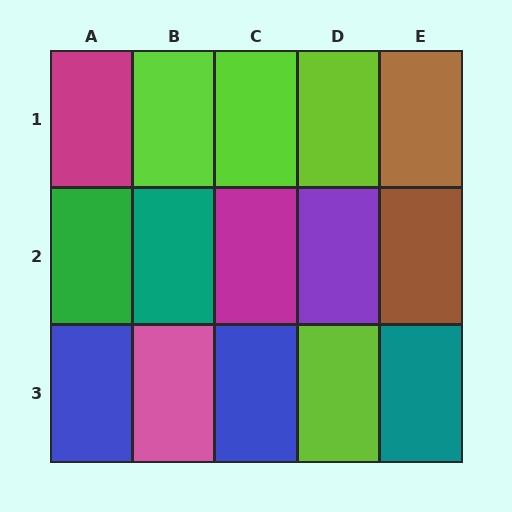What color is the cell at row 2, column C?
Magenta.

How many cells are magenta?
2 cells are magenta.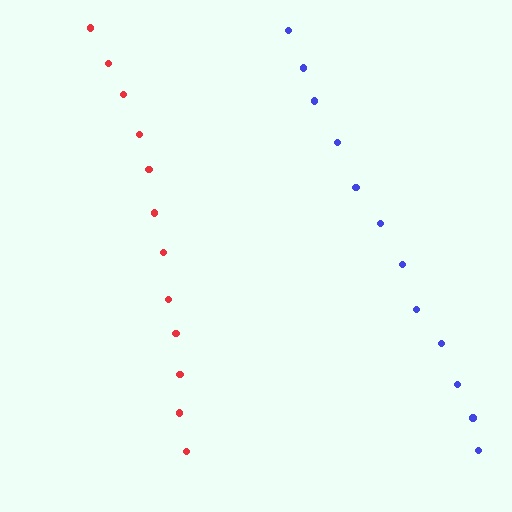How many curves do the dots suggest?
There are 2 distinct paths.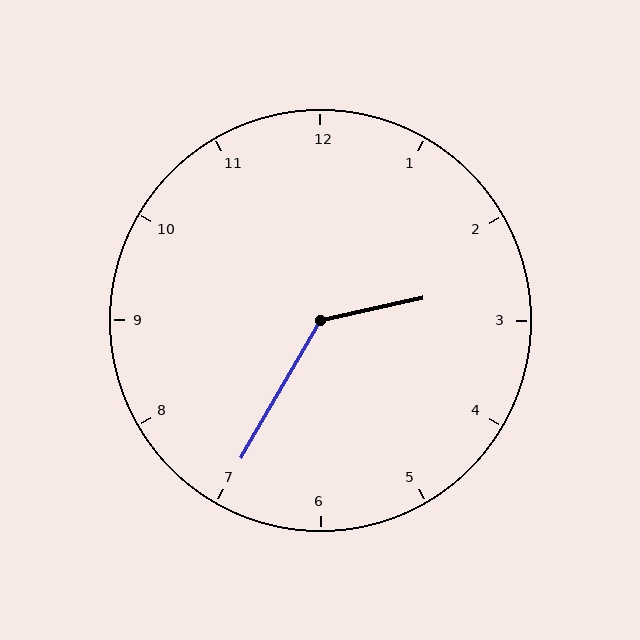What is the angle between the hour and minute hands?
Approximately 132 degrees.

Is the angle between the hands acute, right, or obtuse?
It is obtuse.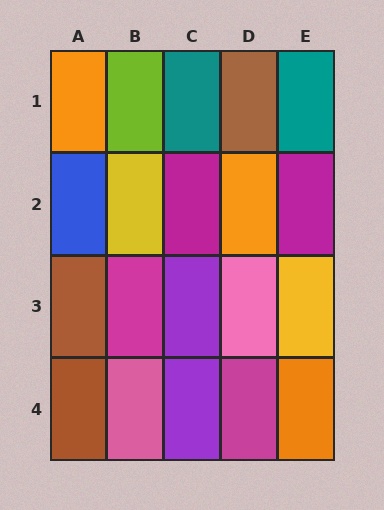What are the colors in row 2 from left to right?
Blue, yellow, magenta, orange, magenta.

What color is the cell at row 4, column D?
Magenta.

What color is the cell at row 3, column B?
Magenta.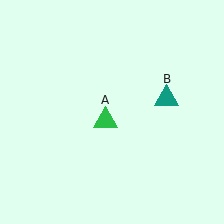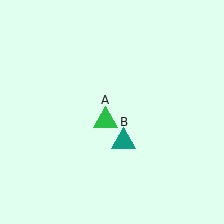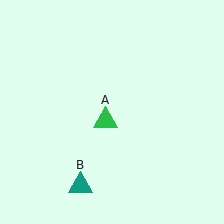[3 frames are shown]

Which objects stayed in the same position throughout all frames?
Green triangle (object A) remained stationary.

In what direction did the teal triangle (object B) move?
The teal triangle (object B) moved down and to the left.